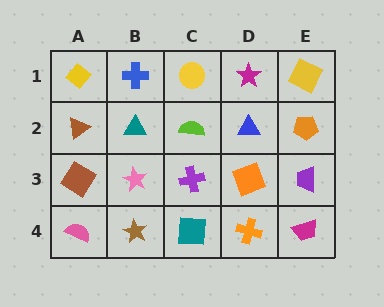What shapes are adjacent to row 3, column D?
A blue triangle (row 2, column D), an orange cross (row 4, column D), a purple cross (row 3, column C), a purple trapezoid (row 3, column E).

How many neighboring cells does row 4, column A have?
2.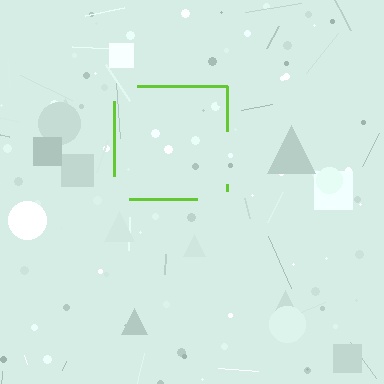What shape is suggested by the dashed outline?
The dashed outline suggests a square.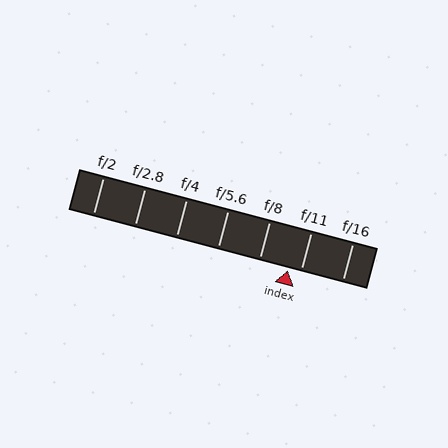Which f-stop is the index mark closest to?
The index mark is closest to f/11.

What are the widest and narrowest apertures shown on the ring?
The widest aperture shown is f/2 and the narrowest is f/16.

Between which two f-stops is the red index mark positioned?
The index mark is between f/8 and f/11.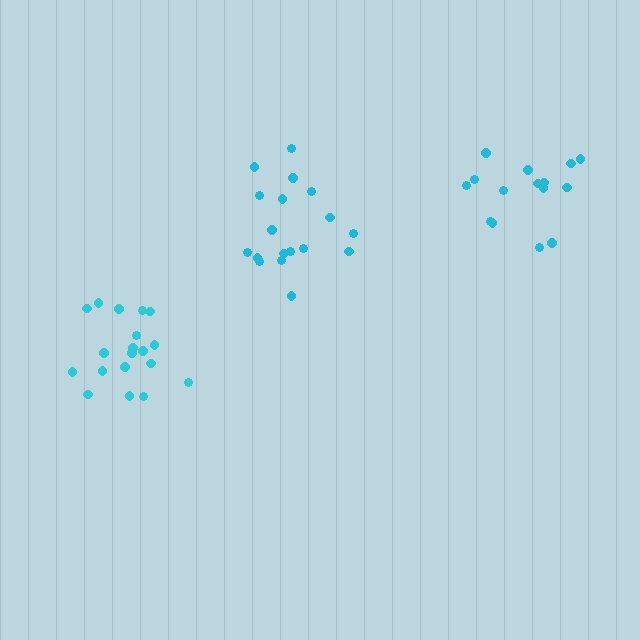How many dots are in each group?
Group 1: 18 dots, Group 2: 19 dots, Group 3: 15 dots (52 total).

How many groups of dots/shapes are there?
There are 3 groups.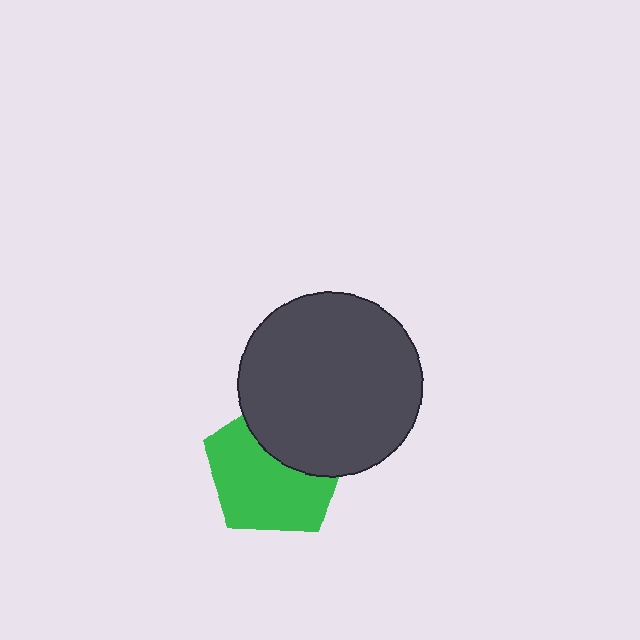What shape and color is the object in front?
The object in front is a dark gray circle.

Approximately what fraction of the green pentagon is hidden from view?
Roughly 37% of the green pentagon is hidden behind the dark gray circle.